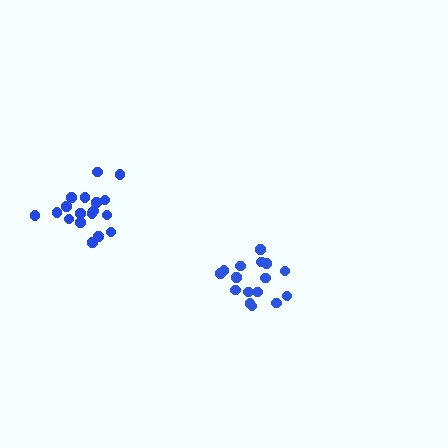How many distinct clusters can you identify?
There are 2 distinct clusters.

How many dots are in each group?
Group 1: 16 dots, Group 2: 18 dots (34 total).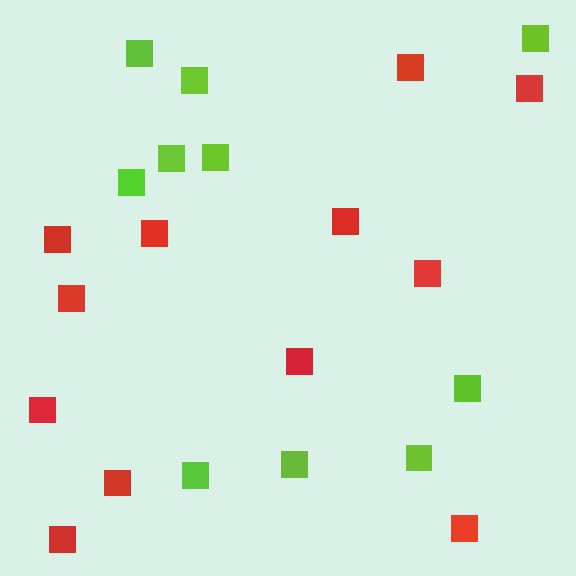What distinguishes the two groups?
There are 2 groups: one group of red squares (12) and one group of lime squares (10).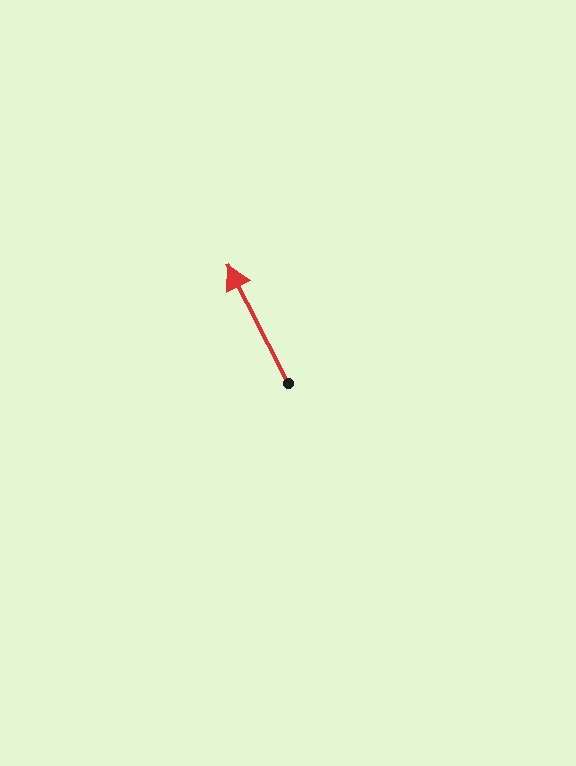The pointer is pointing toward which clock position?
Roughly 11 o'clock.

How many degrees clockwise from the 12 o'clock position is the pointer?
Approximately 333 degrees.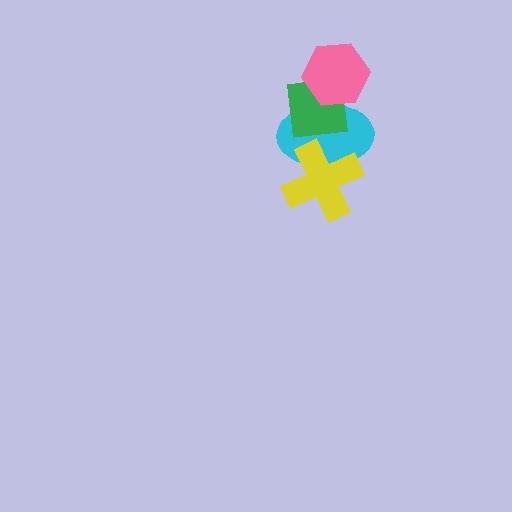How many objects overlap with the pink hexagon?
2 objects overlap with the pink hexagon.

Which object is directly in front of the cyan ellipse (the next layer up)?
The yellow cross is directly in front of the cyan ellipse.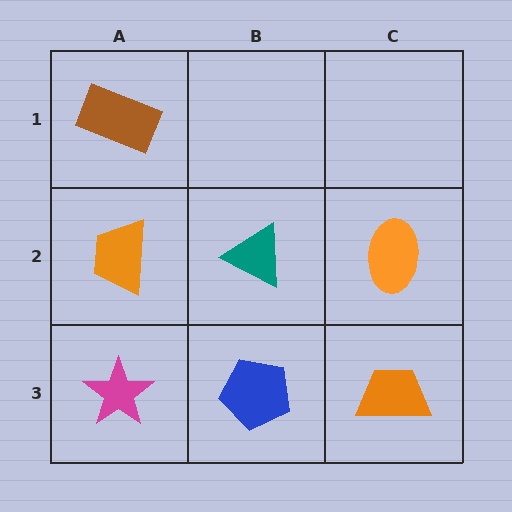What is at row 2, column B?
A teal triangle.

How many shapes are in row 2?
3 shapes.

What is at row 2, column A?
An orange trapezoid.